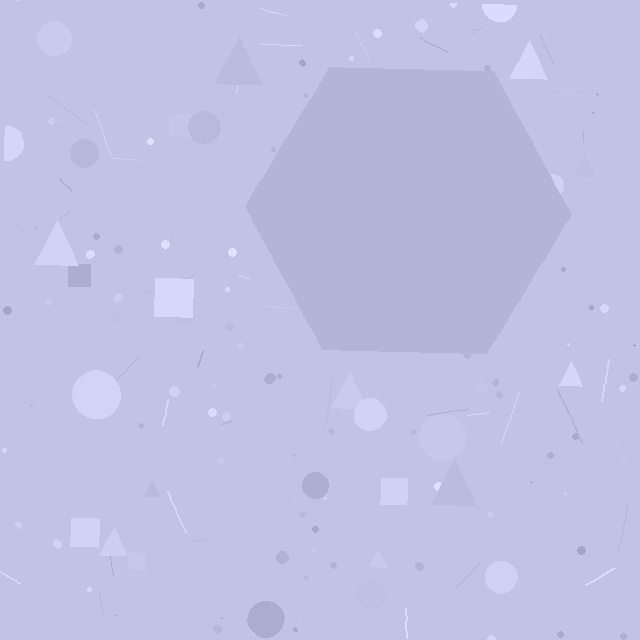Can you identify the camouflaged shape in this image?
The camouflaged shape is a hexagon.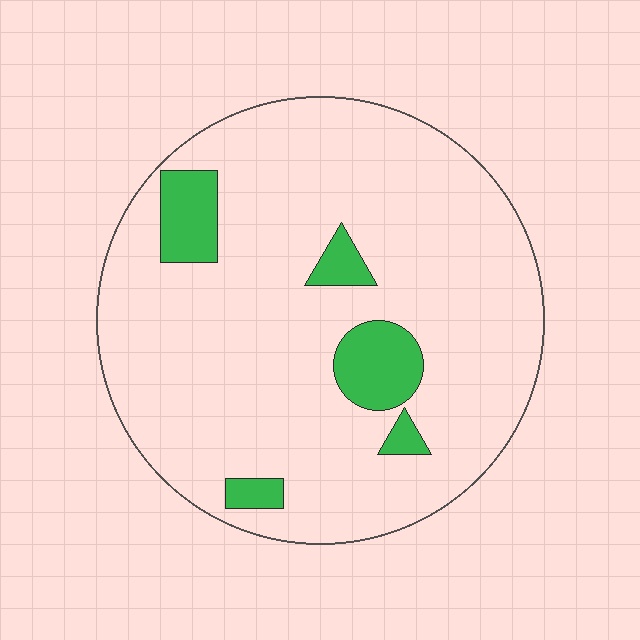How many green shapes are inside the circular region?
5.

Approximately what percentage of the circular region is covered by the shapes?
Approximately 10%.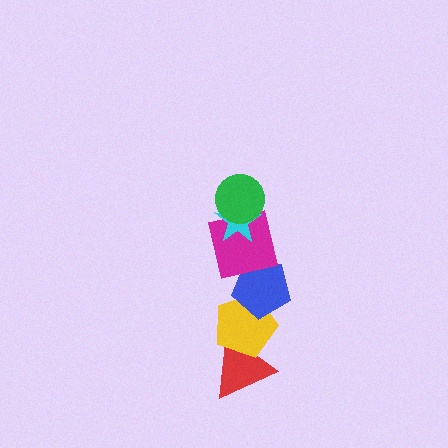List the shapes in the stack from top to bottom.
From top to bottom: the green circle, the cyan star, the magenta square, the blue pentagon, the yellow pentagon, the red triangle.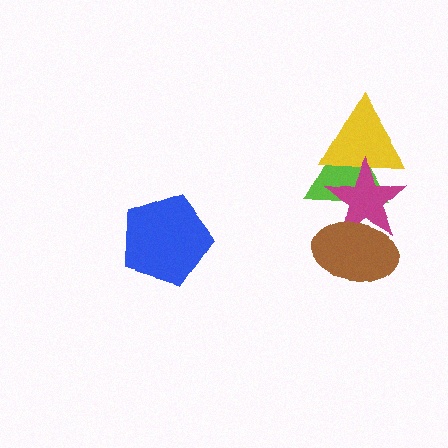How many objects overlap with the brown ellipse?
2 objects overlap with the brown ellipse.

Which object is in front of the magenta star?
The brown ellipse is in front of the magenta star.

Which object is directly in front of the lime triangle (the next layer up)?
The yellow triangle is directly in front of the lime triangle.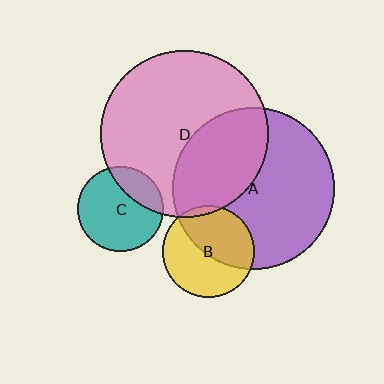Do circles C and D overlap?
Yes.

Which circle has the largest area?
Circle D (pink).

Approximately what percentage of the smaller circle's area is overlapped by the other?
Approximately 25%.